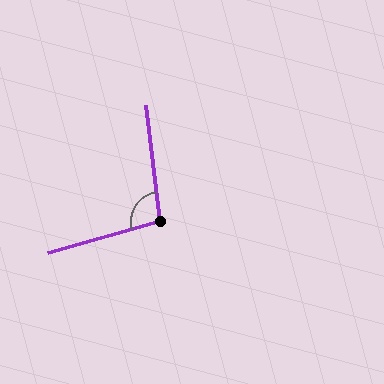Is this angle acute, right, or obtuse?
It is obtuse.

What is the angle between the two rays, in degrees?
Approximately 99 degrees.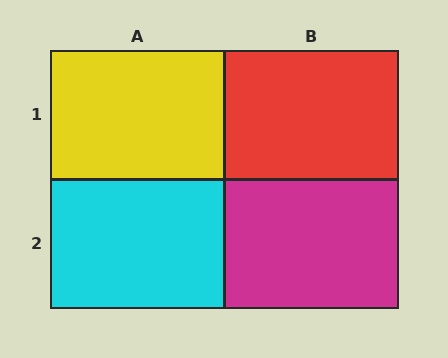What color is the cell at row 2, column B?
Magenta.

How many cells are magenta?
1 cell is magenta.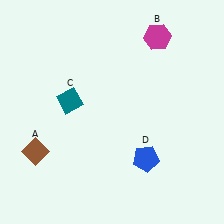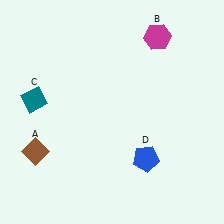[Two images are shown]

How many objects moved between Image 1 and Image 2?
1 object moved between the two images.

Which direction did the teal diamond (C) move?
The teal diamond (C) moved left.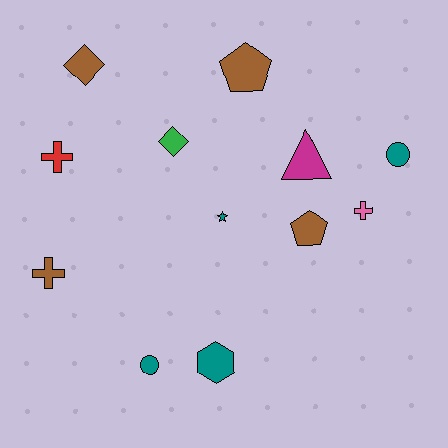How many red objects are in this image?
There is 1 red object.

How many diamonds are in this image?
There are 2 diamonds.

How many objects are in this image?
There are 12 objects.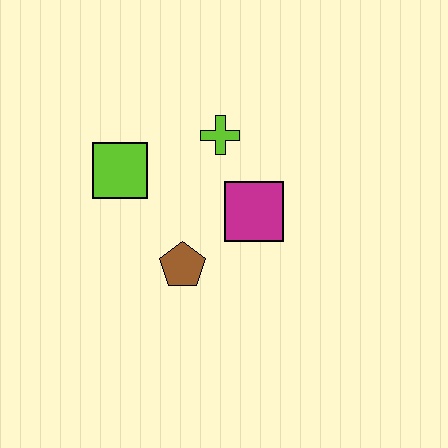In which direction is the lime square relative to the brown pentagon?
The lime square is above the brown pentagon.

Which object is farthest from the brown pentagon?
The lime cross is farthest from the brown pentagon.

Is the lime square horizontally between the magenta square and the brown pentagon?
No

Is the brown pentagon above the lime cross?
No